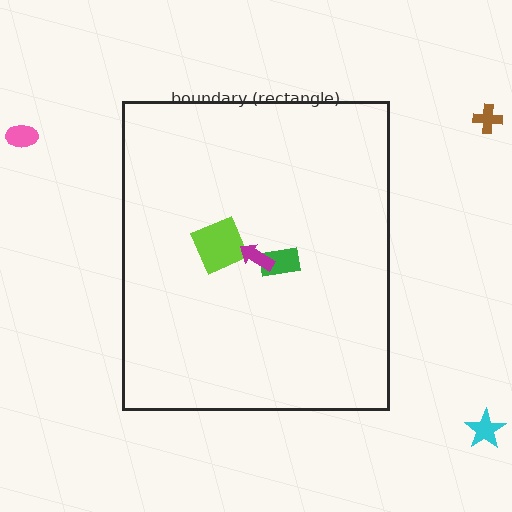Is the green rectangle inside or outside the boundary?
Inside.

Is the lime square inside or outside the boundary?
Inside.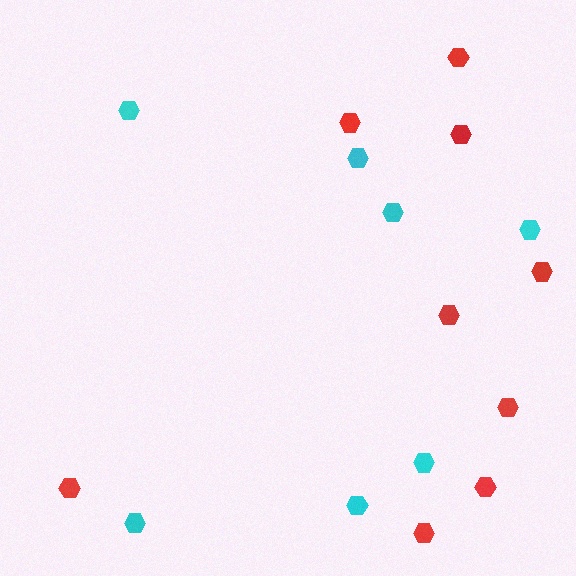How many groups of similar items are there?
There are 2 groups: one group of red hexagons (9) and one group of cyan hexagons (7).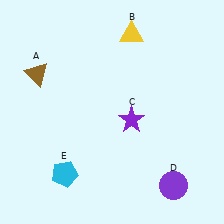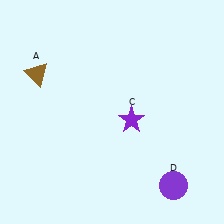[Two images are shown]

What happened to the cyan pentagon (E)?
The cyan pentagon (E) was removed in Image 2. It was in the bottom-left area of Image 1.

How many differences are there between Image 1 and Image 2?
There are 2 differences between the two images.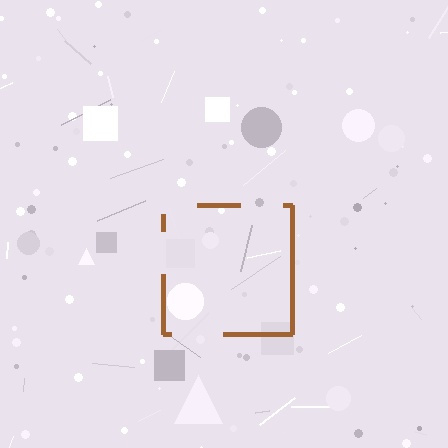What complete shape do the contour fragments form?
The contour fragments form a square.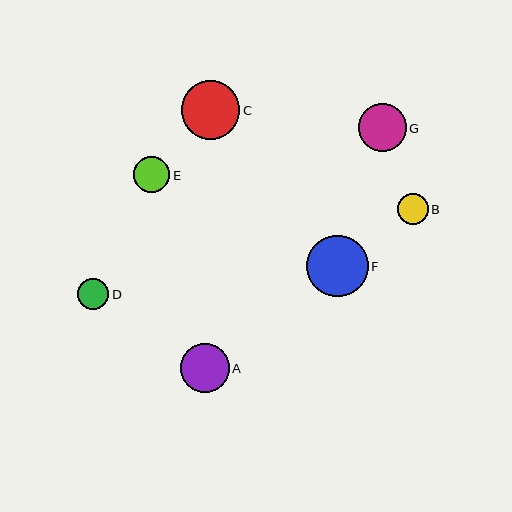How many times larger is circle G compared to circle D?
Circle G is approximately 1.6 times the size of circle D.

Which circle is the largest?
Circle F is the largest with a size of approximately 62 pixels.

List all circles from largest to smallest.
From largest to smallest: F, C, A, G, E, D, B.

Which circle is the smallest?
Circle B is the smallest with a size of approximately 31 pixels.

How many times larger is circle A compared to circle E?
Circle A is approximately 1.4 times the size of circle E.